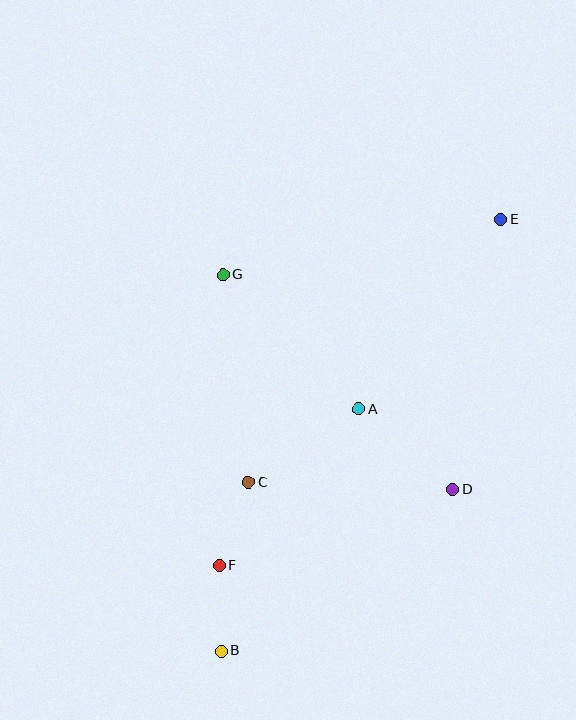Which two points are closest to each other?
Points B and F are closest to each other.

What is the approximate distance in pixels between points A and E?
The distance between A and E is approximately 237 pixels.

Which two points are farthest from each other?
Points B and E are farthest from each other.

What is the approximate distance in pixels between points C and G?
The distance between C and G is approximately 209 pixels.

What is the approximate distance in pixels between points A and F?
The distance between A and F is approximately 210 pixels.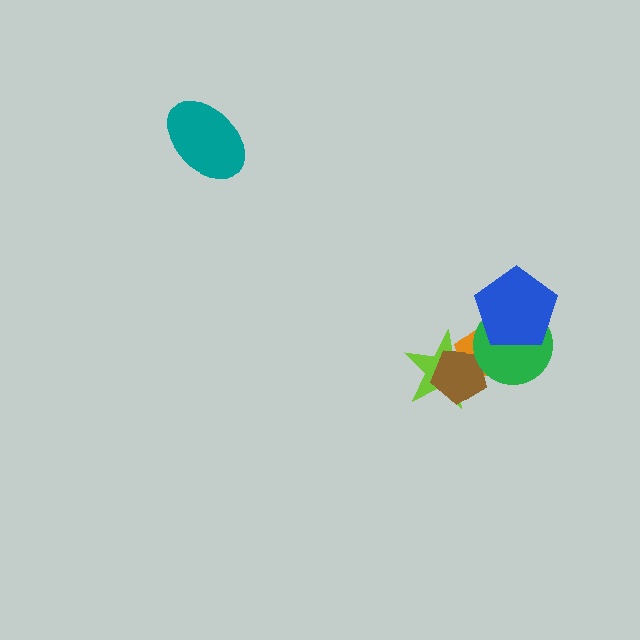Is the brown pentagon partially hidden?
No, no other shape covers it.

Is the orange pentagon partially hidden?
Yes, it is partially covered by another shape.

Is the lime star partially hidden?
Yes, it is partially covered by another shape.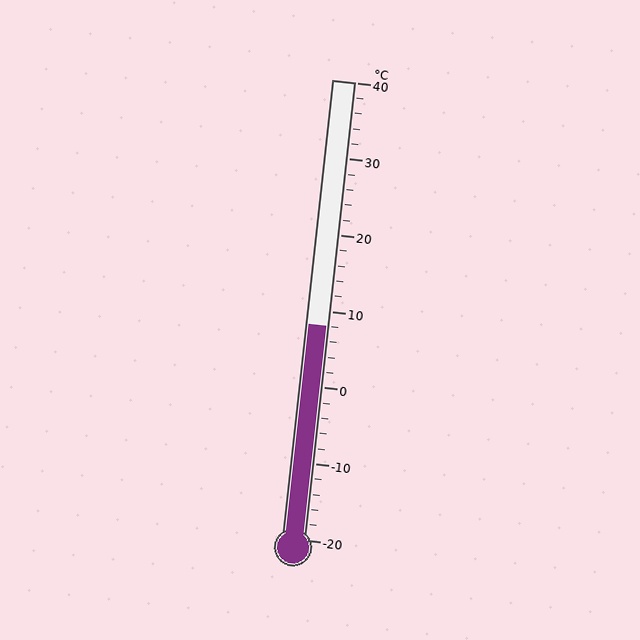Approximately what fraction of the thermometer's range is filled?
The thermometer is filled to approximately 45% of its range.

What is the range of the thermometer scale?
The thermometer scale ranges from -20°C to 40°C.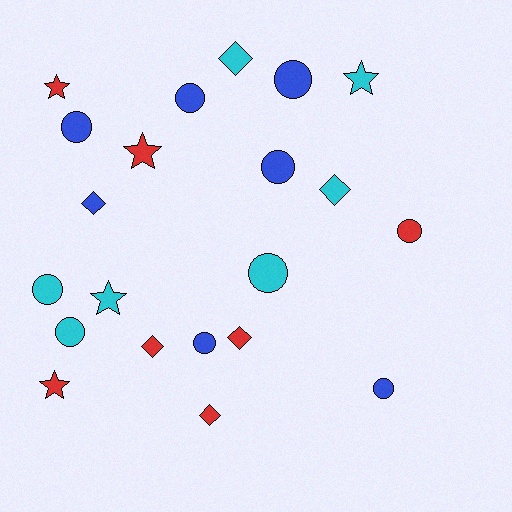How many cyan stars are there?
There are 2 cyan stars.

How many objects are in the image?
There are 21 objects.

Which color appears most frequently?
Blue, with 7 objects.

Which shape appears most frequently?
Circle, with 10 objects.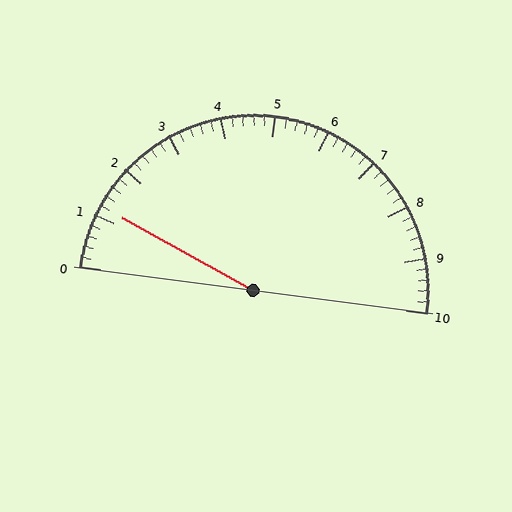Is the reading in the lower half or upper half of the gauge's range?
The reading is in the lower half of the range (0 to 10).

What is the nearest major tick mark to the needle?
The nearest major tick mark is 1.